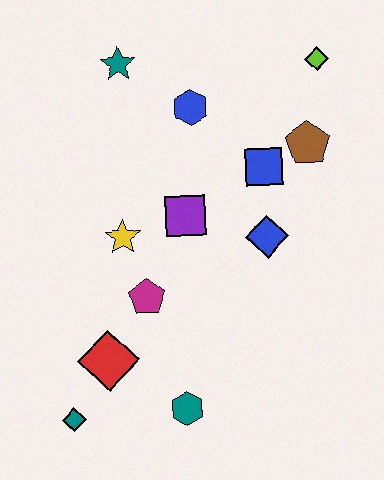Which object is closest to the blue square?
The brown pentagon is closest to the blue square.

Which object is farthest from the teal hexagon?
The lime diamond is farthest from the teal hexagon.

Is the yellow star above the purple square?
No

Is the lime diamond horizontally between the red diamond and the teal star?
No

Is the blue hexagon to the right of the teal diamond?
Yes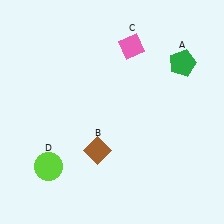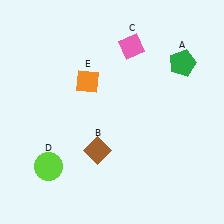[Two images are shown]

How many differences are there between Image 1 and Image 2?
There is 1 difference between the two images.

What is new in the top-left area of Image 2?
An orange diamond (E) was added in the top-left area of Image 2.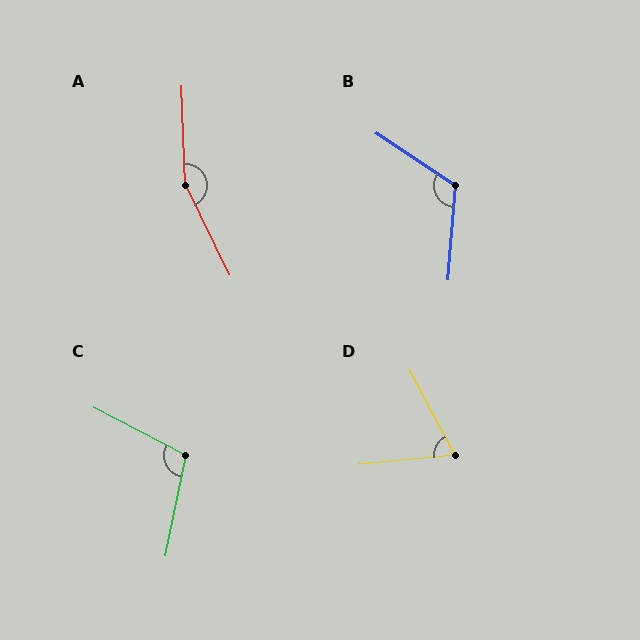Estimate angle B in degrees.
Approximately 119 degrees.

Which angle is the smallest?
D, at approximately 67 degrees.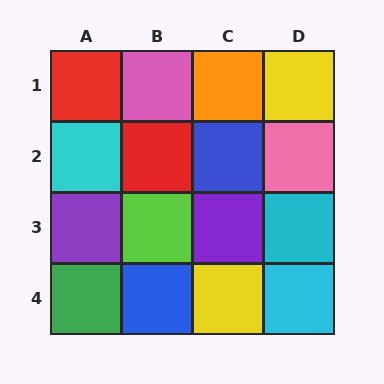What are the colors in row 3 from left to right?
Purple, lime, purple, cyan.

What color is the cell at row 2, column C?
Blue.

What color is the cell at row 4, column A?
Green.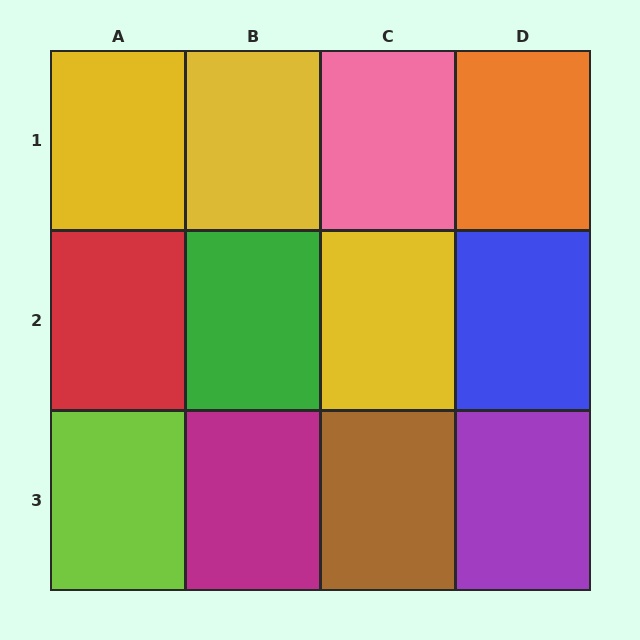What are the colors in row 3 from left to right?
Lime, magenta, brown, purple.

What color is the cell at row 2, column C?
Yellow.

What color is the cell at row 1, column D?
Orange.